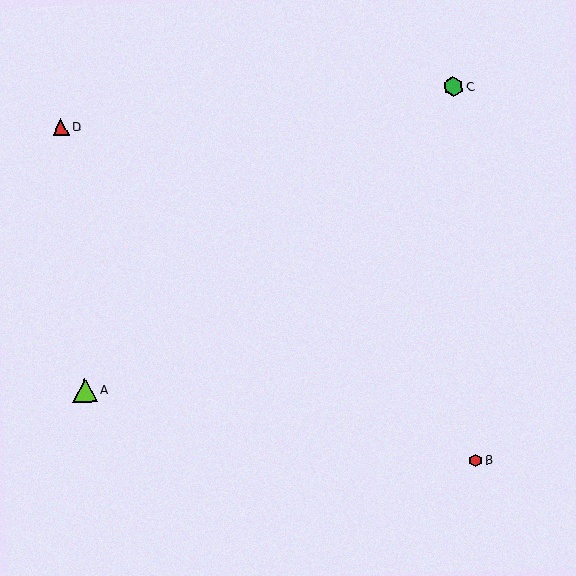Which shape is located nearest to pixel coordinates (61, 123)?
The red triangle (labeled D) at (61, 127) is nearest to that location.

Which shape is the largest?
The lime triangle (labeled A) is the largest.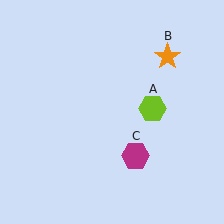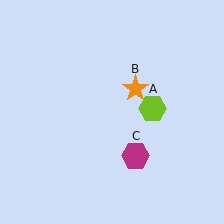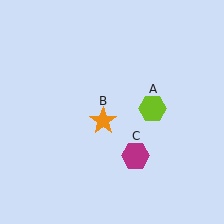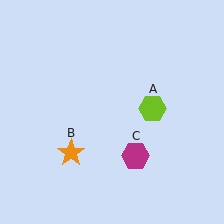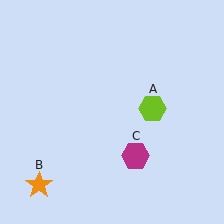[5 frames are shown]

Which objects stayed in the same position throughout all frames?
Lime hexagon (object A) and magenta hexagon (object C) remained stationary.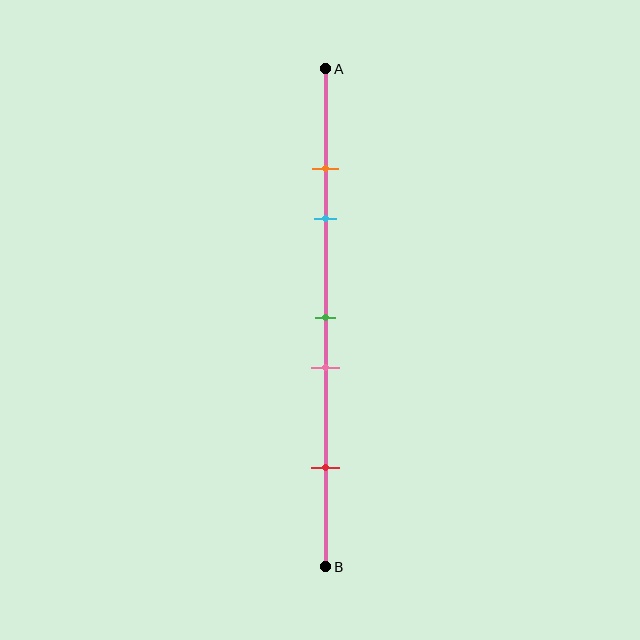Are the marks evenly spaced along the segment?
No, the marks are not evenly spaced.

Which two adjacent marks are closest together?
The orange and cyan marks are the closest adjacent pair.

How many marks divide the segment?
There are 5 marks dividing the segment.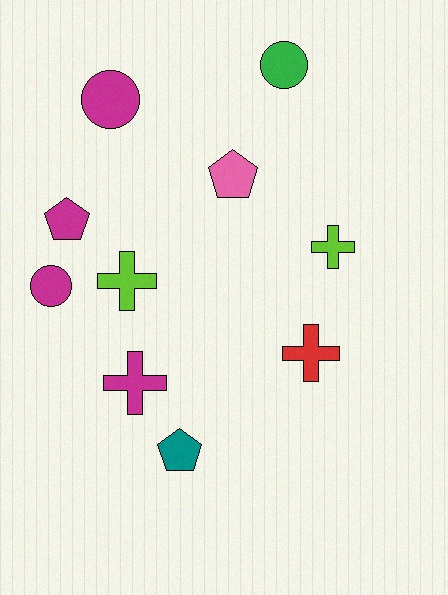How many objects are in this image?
There are 10 objects.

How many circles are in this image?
There are 3 circles.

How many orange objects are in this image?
There are no orange objects.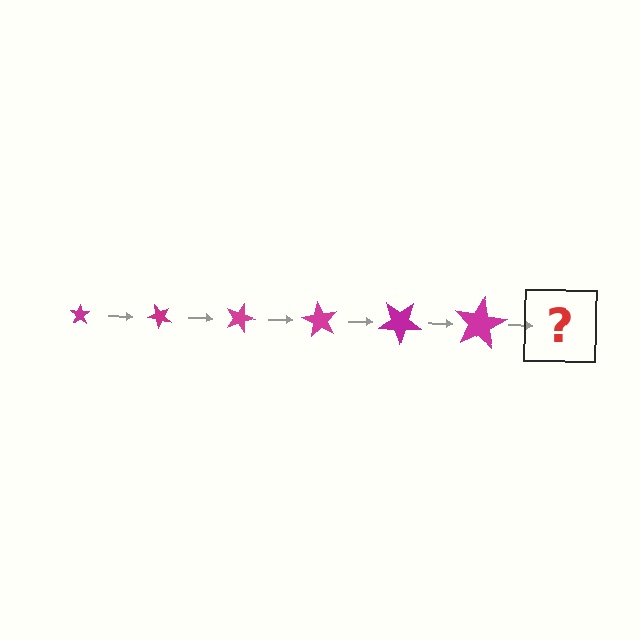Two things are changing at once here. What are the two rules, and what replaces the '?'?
The two rules are that the star grows larger each step and it rotates 45 degrees each step. The '?' should be a star, larger than the previous one and rotated 270 degrees from the start.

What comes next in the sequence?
The next element should be a star, larger than the previous one and rotated 270 degrees from the start.